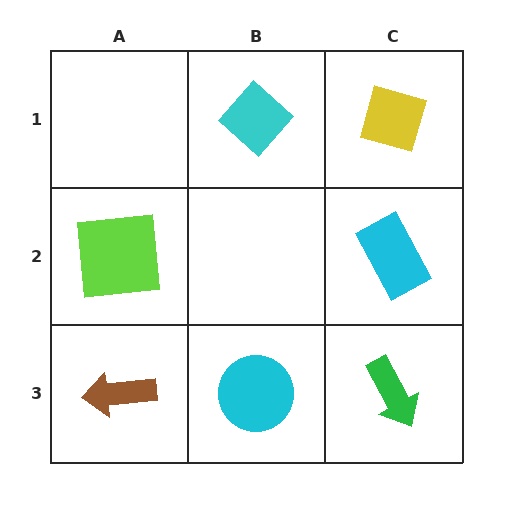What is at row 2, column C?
A cyan rectangle.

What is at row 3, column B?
A cyan circle.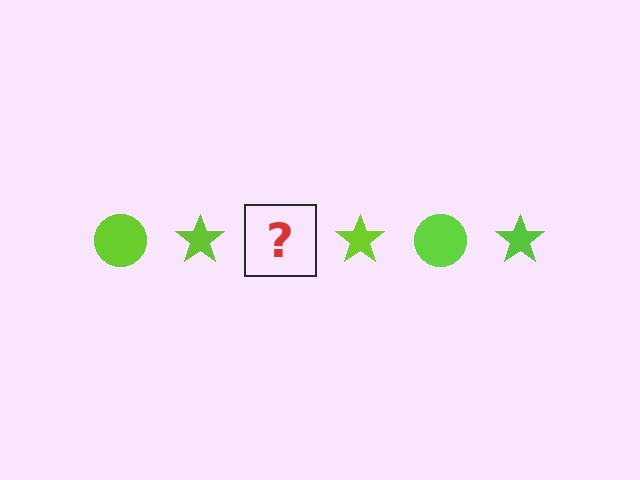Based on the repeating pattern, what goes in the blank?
The blank should be a lime circle.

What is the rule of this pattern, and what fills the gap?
The rule is that the pattern cycles through circle, star shapes in lime. The gap should be filled with a lime circle.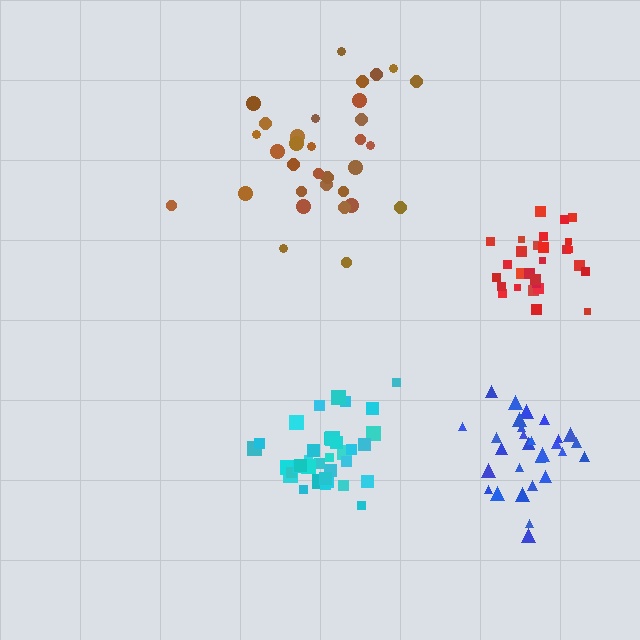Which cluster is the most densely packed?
Cyan.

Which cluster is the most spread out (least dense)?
Brown.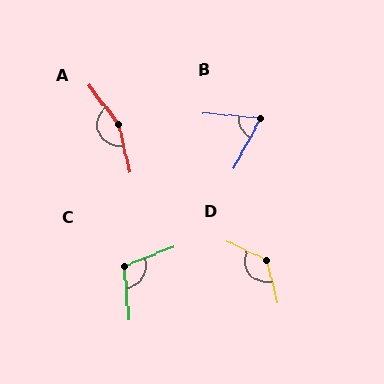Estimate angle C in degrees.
Approximately 107 degrees.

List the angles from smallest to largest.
B (67°), C (107°), D (131°), A (156°).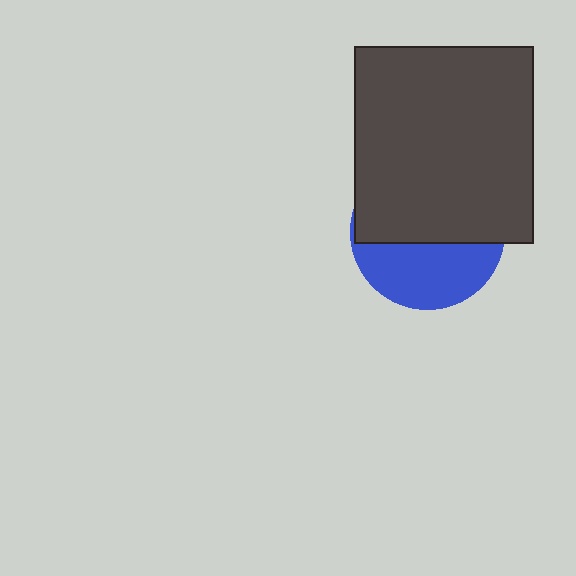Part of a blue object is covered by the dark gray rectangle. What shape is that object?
It is a circle.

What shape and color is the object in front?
The object in front is a dark gray rectangle.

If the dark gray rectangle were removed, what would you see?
You would see the complete blue circle.